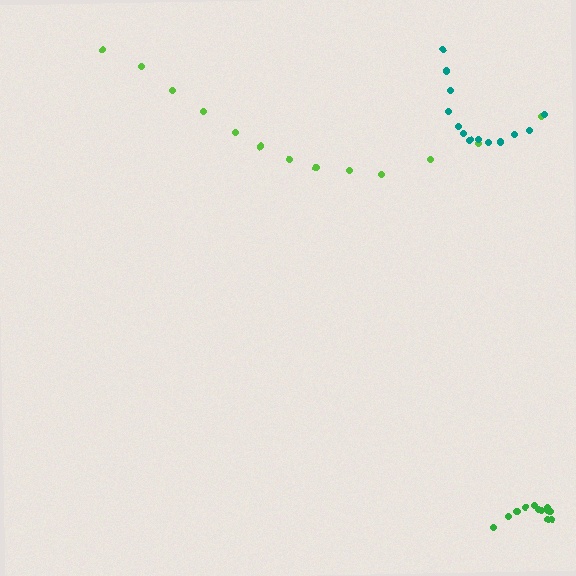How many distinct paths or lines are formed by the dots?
There are 3 distinct paths.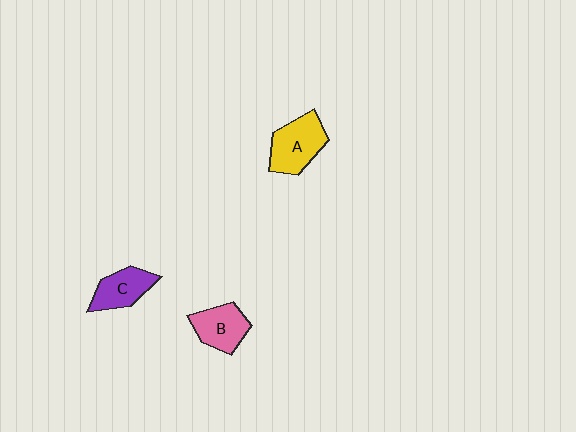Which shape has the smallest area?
Shape C (purple).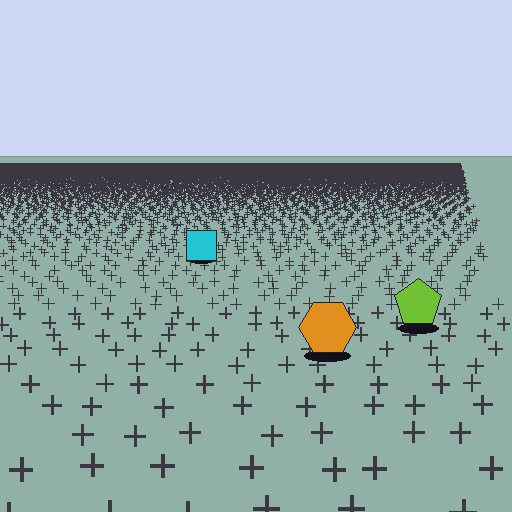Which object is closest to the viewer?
The orange hexagon is closest. The texture marks near it are larger and more spread out.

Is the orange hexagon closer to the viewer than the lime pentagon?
Yes. The orange hexagon is closer — you can tell from the texture gradient: the ground texture is coarser near it.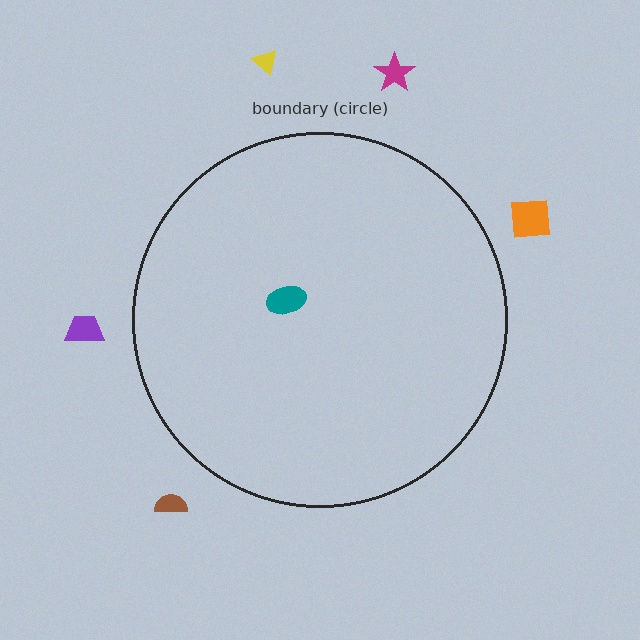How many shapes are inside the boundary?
1 inside, 5 outside.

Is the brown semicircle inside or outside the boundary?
Outside.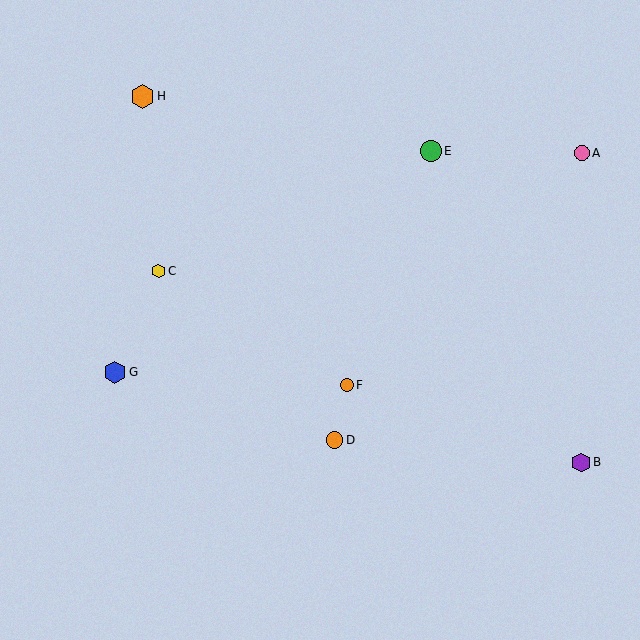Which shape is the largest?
The orange hexagon (labeled H) is the largest.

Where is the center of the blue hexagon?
The center of the blue hexagon is at (115, 372).